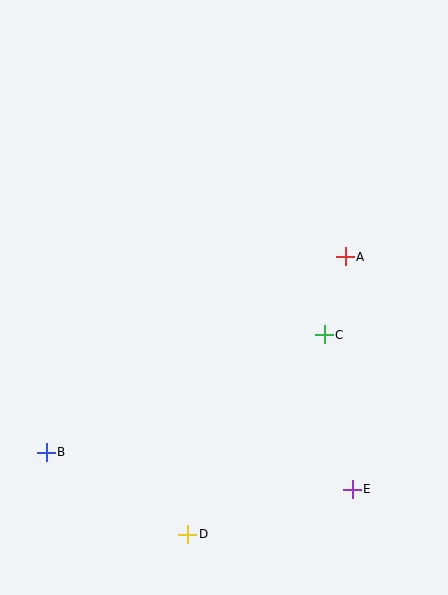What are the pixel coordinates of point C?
Point C is at (324, 335).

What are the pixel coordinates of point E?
Point E is at (352, 489).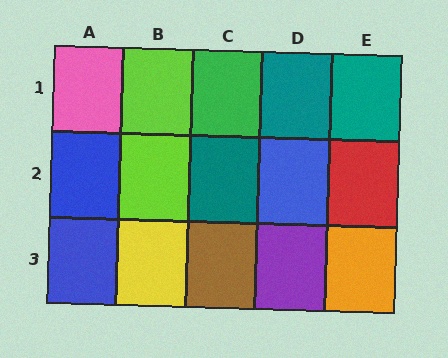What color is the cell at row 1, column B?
Lime.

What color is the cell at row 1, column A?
Pink.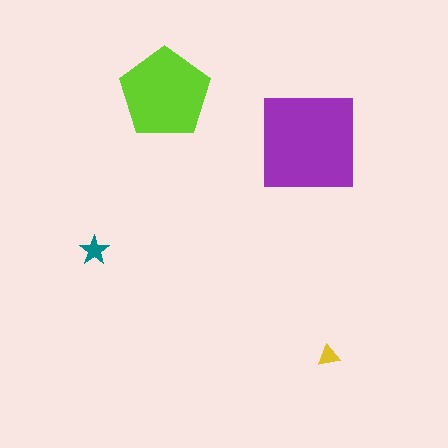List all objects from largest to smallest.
The purple square, the lime pentagon, the teal star, the yellow triangle.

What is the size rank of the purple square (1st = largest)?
1st.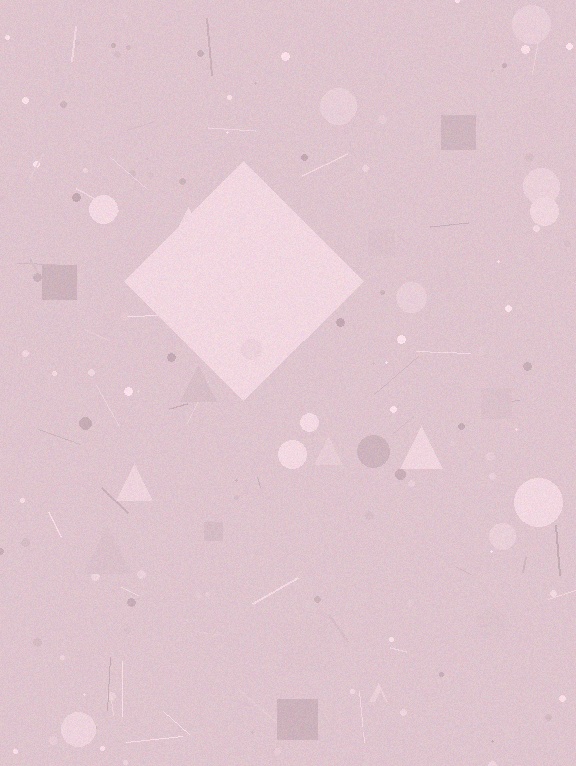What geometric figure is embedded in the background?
A diamond is embedded in the background.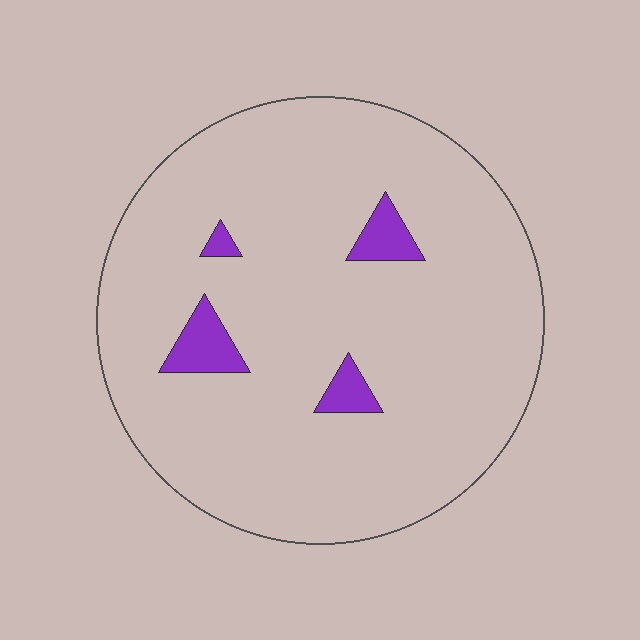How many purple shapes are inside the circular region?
4.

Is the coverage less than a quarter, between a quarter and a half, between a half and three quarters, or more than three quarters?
Less than a quarter.